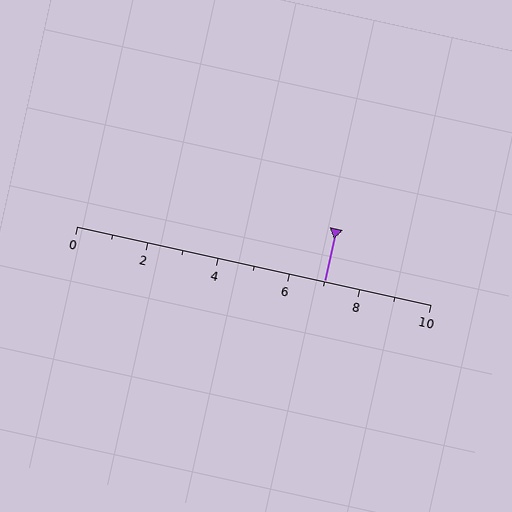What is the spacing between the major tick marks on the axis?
The major ticks are spaced 2 apart.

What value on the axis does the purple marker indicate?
The marker indicates approximately 7.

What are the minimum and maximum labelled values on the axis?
The axis runs from 0 to 10.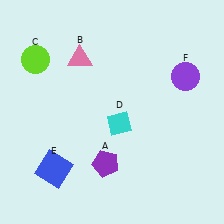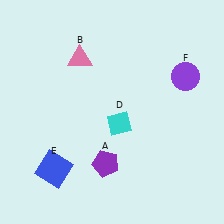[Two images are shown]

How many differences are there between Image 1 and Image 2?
There is 1 difference between the two images.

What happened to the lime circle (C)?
The lime circle (C) was removed in Image 2. It was in the top-left area of Image 1.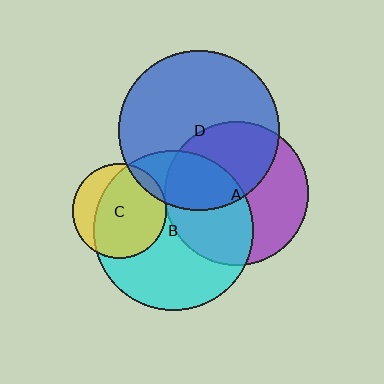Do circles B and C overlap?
Yes.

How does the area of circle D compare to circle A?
Approximately 1.3 times.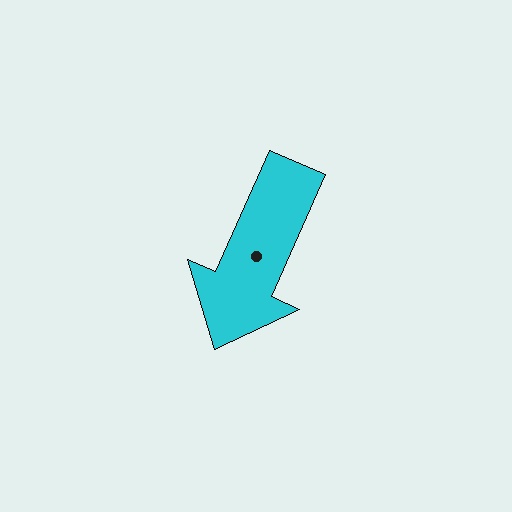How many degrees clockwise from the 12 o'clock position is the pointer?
Approximately 204 degrees.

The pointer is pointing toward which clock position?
Roughly 7 o'clock.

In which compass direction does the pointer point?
Southwest.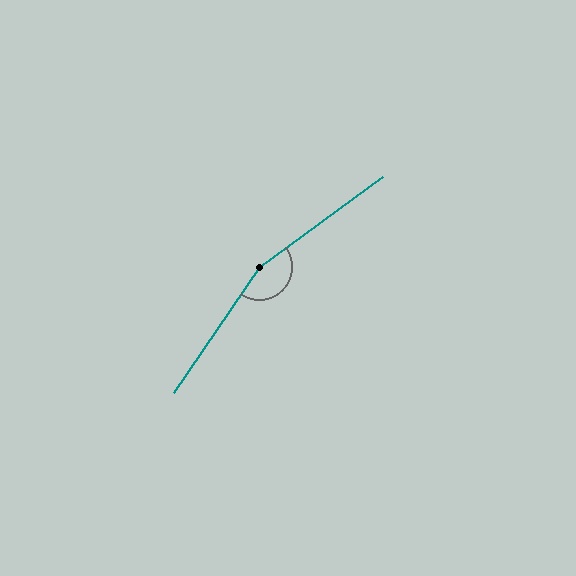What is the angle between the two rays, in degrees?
Approximately 160 degrees.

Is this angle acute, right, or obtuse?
It is obtuse.